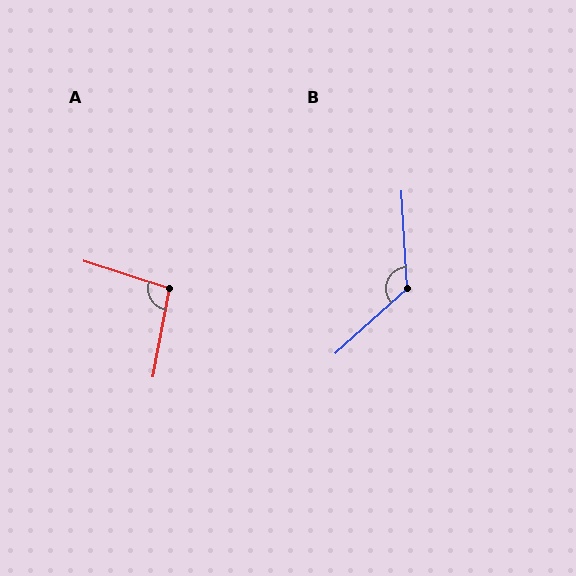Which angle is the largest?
B, at approximately 129 degrees.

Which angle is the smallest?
A, at approximately 97 degrees.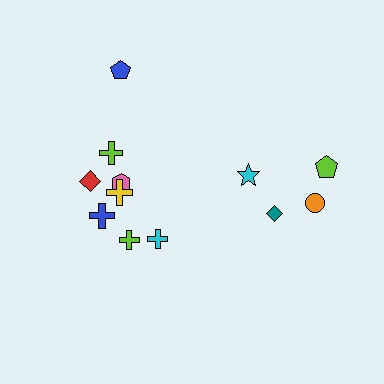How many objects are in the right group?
There are 4 objects.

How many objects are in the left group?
There are 8 objects.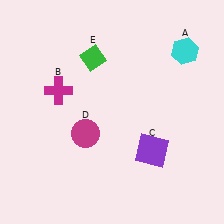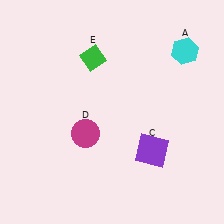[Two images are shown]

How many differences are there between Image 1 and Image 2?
There is 1 difference between the two images.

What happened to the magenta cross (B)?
The magenta cross (B) was removed in Image 2. It was in the top-left area of Image 1.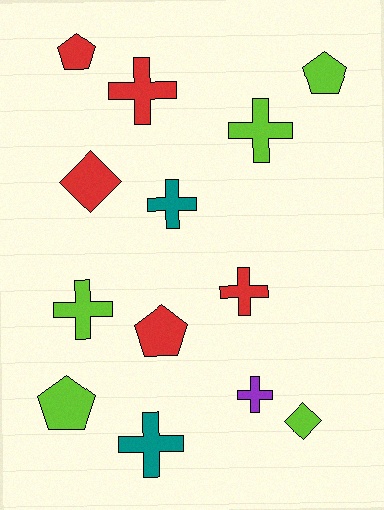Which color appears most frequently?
Lime, with 5 objects.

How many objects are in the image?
There are 13 objects.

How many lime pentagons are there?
There are 2 lime pentagons.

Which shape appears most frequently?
Cross, with 7 objects.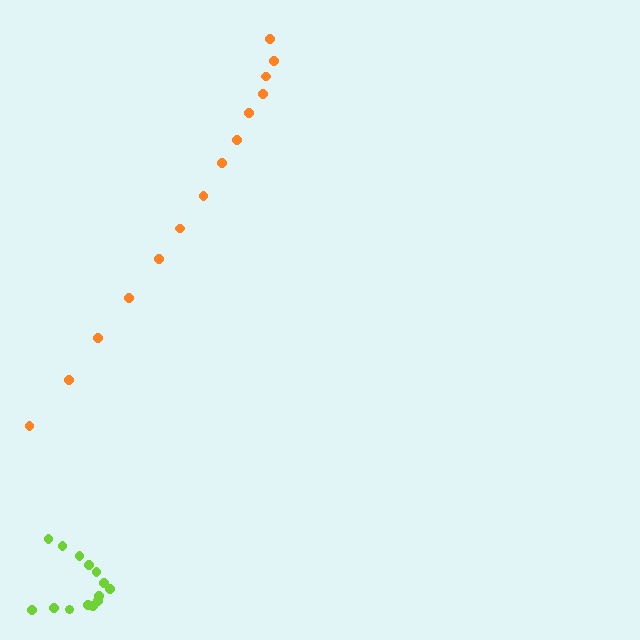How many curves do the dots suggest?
There are 2 distinct paths.